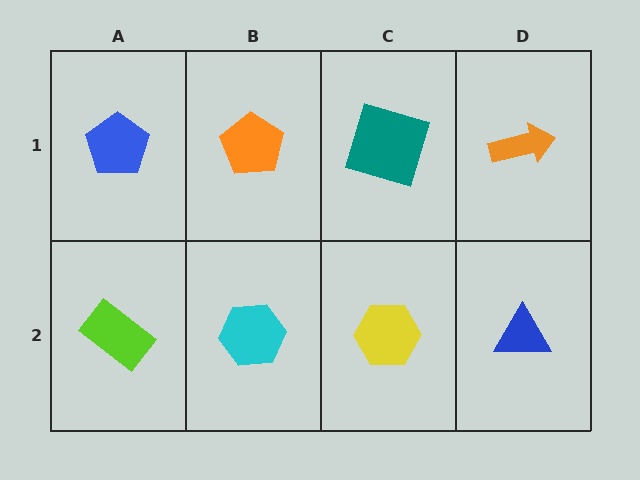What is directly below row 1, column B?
A cyan hexagon.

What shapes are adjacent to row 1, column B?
A cyan hexagon (row 2, column B), a blue pentagon (row 1, column A), a teal square (row 1, column C).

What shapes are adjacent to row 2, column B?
An orange pentagon (row 1, column B), a lime rectangle (row 2, column A), a yellow hexagon (row 2, column C).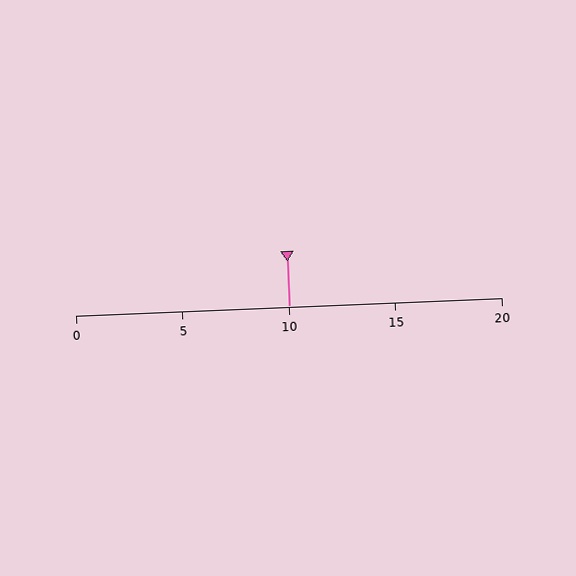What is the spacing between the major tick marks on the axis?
The major ticks are spaced 5 apart.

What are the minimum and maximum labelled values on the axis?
The axis runs from 0 to 20.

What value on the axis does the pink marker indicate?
The marker indicates approximately 10.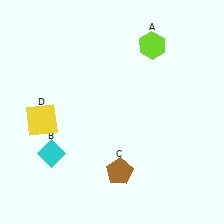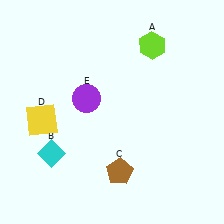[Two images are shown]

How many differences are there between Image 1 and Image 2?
There is 1 difference between the two images.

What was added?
A purple circle (E) was added in Image 2.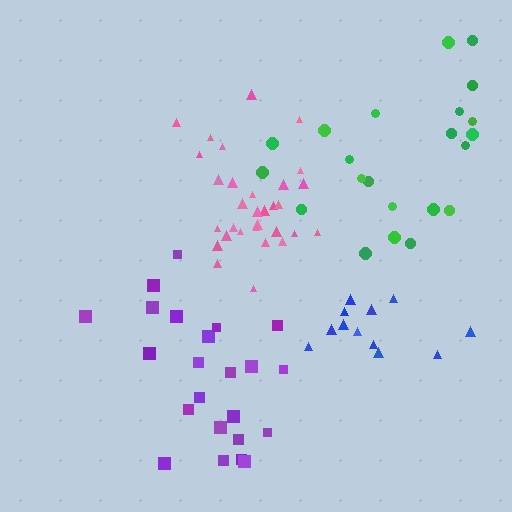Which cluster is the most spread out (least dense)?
Blue.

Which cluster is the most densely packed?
Pink.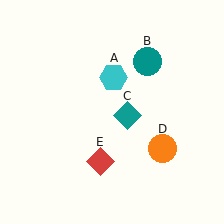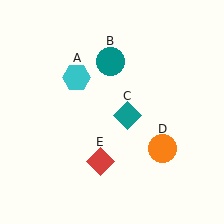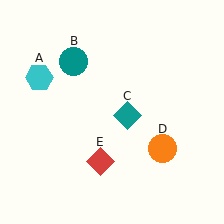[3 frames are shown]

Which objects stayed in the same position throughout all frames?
Teal diamond (object C) and orange circle (object D) and red diamond (object E) remained stationary.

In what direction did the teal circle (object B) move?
The teal circle (object B) moved left.